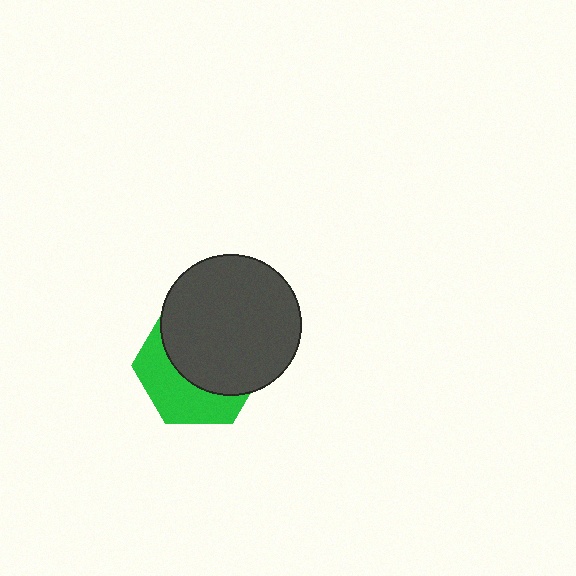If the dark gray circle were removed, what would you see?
You would see the complete green hexagon.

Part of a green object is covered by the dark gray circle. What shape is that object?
It is a hexagon.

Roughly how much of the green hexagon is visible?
A small part of it is visible (roughly 40%).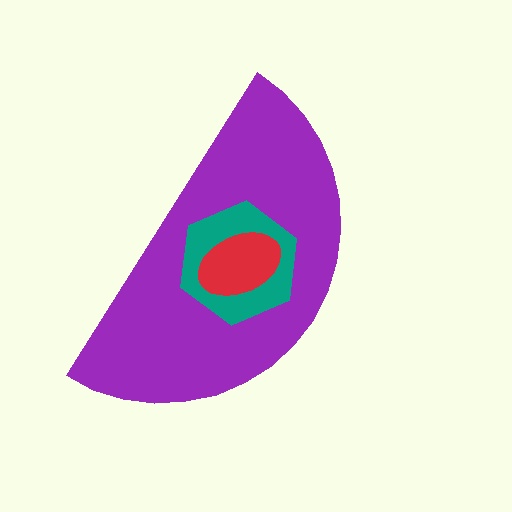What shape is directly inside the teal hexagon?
The red ellipse.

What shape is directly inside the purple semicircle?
The teal hexagon.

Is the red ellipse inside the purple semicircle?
Yes.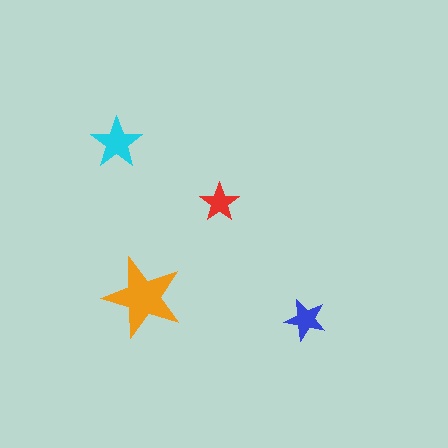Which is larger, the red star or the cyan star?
The cyan one.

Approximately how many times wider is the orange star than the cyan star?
About 1.5 times wider.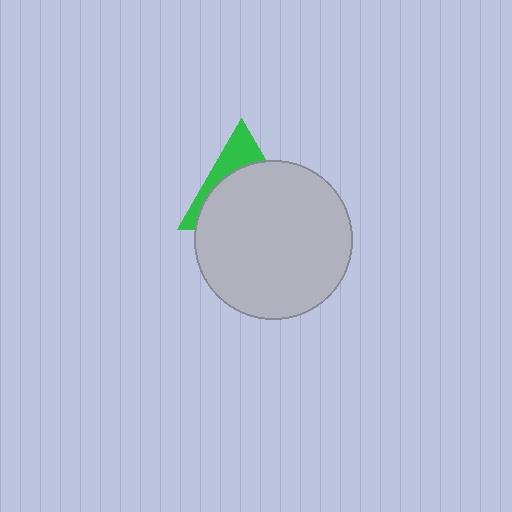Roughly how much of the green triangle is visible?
A small part of it is visible (roughly 30%).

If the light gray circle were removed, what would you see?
You would see the complete green triangle.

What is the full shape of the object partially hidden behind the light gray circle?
The partially hidden object is a green triangle.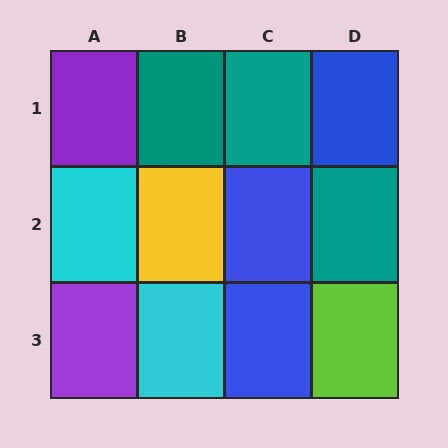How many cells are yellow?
1 cell is yellow.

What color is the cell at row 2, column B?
Yellow.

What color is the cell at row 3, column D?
Lime.